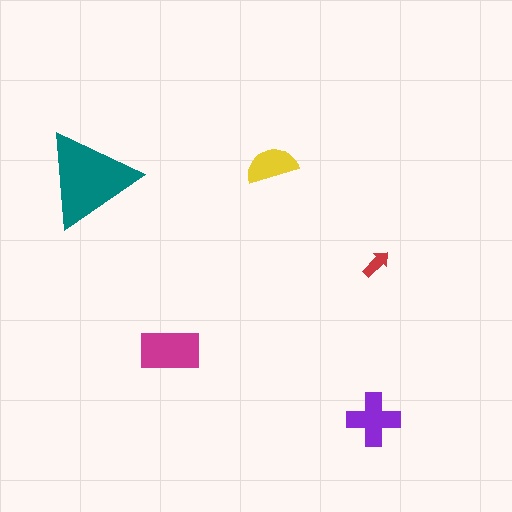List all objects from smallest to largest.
The red arrow, the yellow semicircle, the purple cross, the magenta rectangle, the teal triangle.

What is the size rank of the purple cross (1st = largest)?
3rd.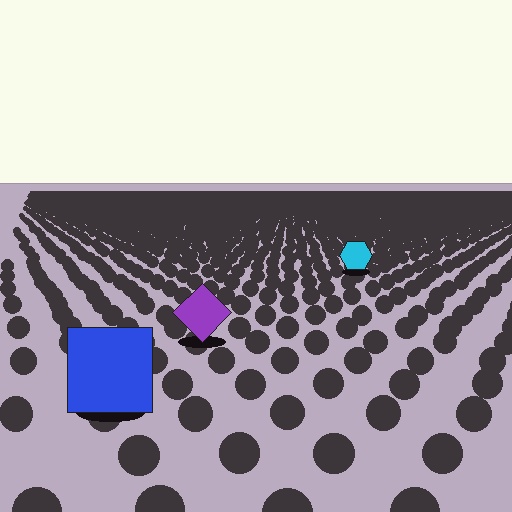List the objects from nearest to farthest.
From nearest to farthest: the blue square, the purple diamond, the cyan hexagon.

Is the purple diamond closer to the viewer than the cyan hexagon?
Yes. The purple diamond is closer — you can tell from the texture gradient: the ground texture is coarser near it.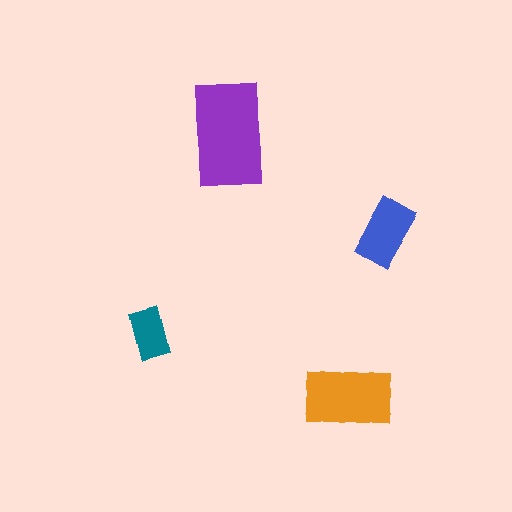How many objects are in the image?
There are 4 objects in the image.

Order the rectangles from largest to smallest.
the purple one, the orange one, the blue one, the teal one.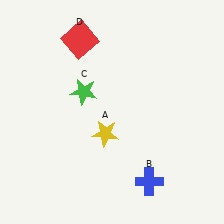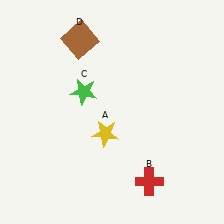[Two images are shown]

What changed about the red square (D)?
In Image 1, D is red. In Image 2, it changed to brown.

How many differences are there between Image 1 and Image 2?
There are 2 differences between the two images.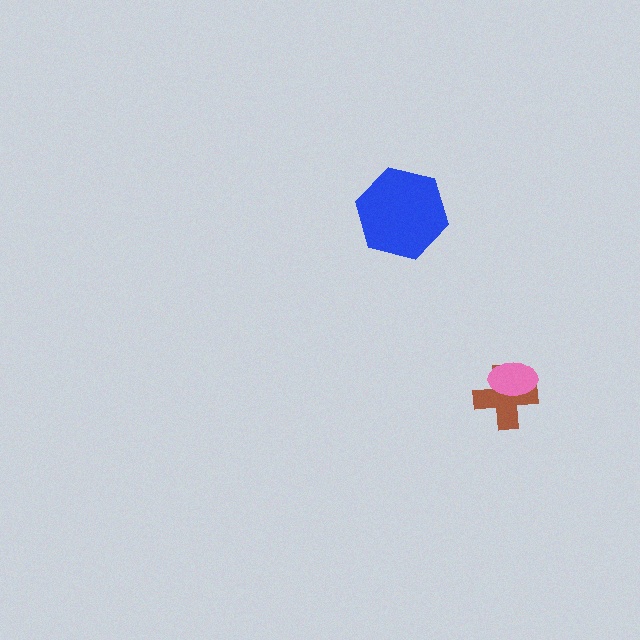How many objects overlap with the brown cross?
1 object overlaps with the brown cross.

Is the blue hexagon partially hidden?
No, no other shape covers it.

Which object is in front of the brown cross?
The pink ellipse is in front of the brown cross.